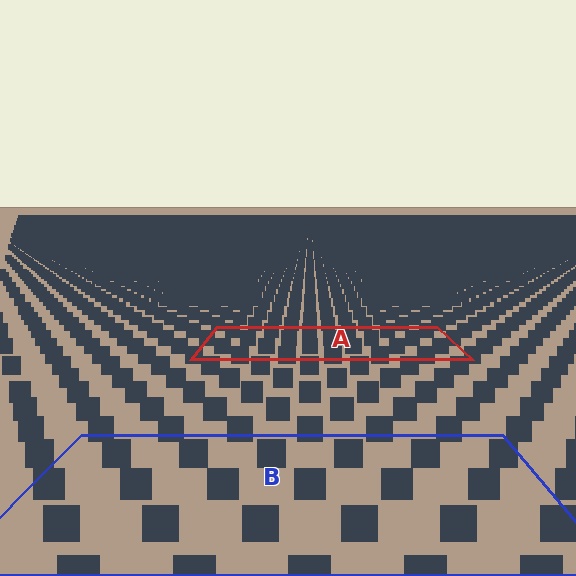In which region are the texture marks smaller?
The texture marks are smaller in region A, because it is farther away.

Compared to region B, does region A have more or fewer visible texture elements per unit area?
Region A has more texture elements per unit area — they are packed more densely because it is farther away.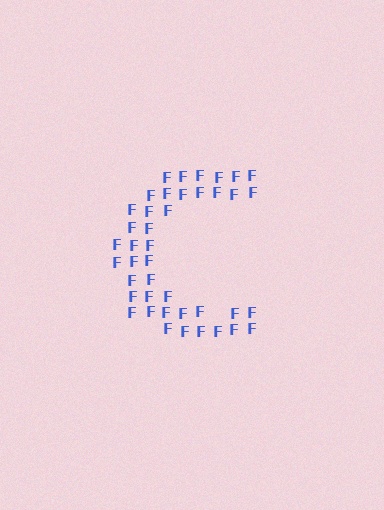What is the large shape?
The large shape is the letter C.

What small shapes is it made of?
It is made of small letter F's.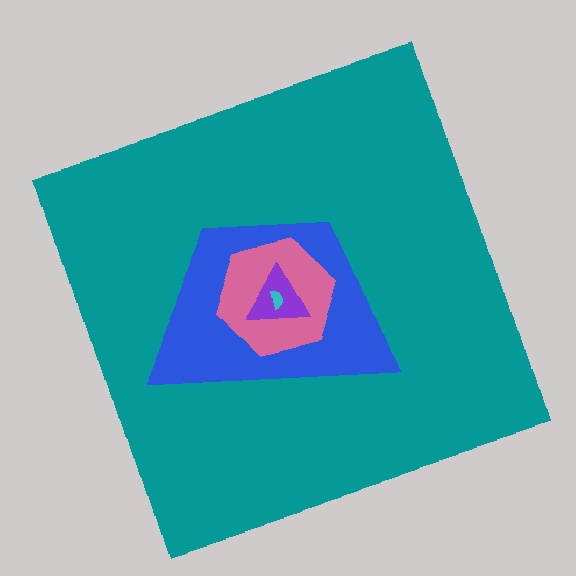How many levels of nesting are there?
5.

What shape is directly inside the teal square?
The blue trapezoid.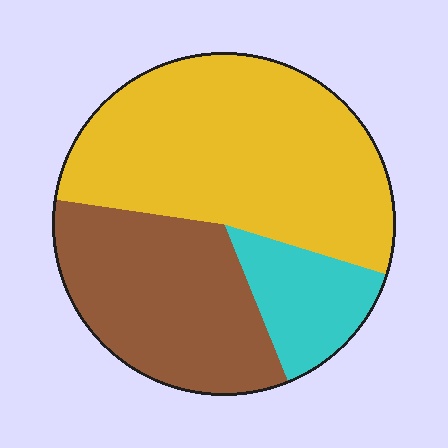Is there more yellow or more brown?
Yellow.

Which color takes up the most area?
Yellow, at roughly 55%.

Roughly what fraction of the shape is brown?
Brown takes up between a third and a half of the shape.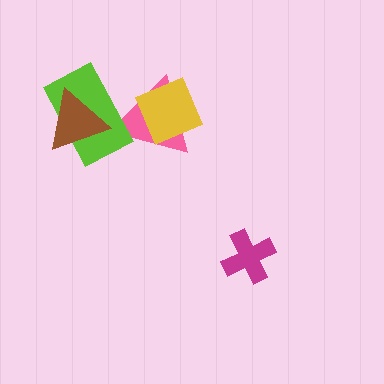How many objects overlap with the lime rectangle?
2 objects overlap with the lime rectangle.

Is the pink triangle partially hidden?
Yes, it is partially covered by another shape.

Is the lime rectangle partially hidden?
Yes, it is partially covered by another shape.